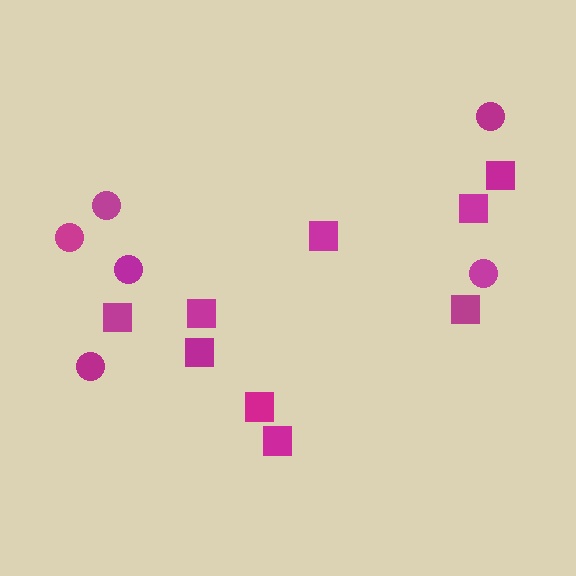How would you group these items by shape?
There are 2 groups: one group of circles (6) and one group of squares (9).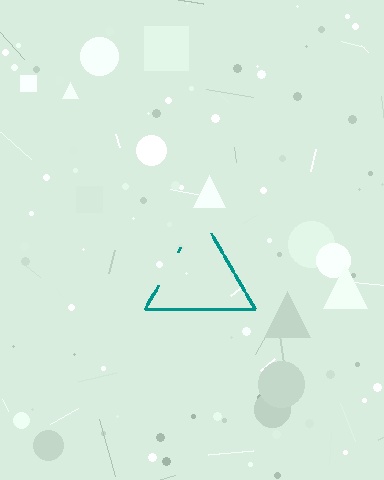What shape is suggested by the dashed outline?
The dashed outline suggests a triangle.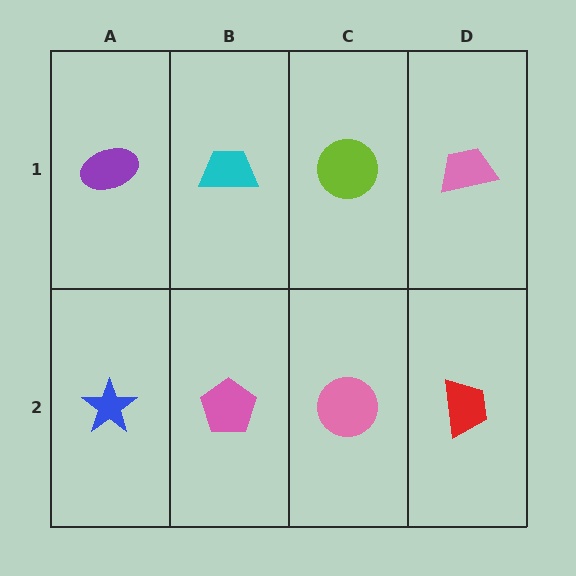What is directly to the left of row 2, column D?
A pink circle.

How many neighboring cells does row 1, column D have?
2.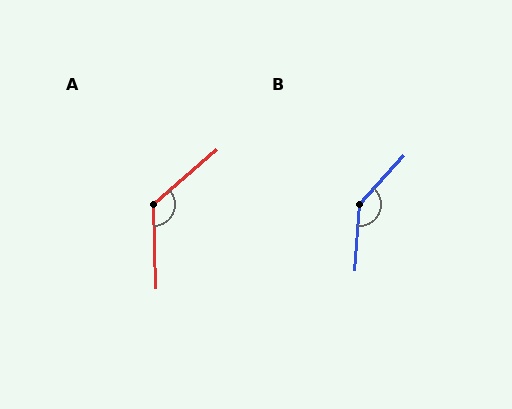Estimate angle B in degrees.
Approximately 142 degrees.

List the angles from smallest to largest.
A (130°), B (142°).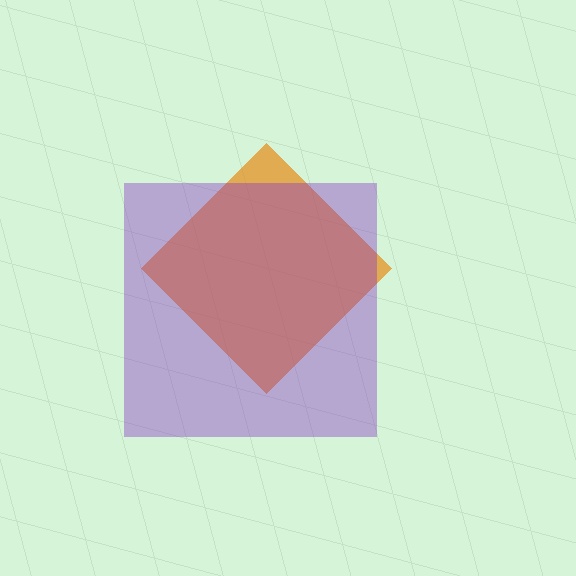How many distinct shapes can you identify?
There are 2 distinct shapes: an orange diamond, a purple square.